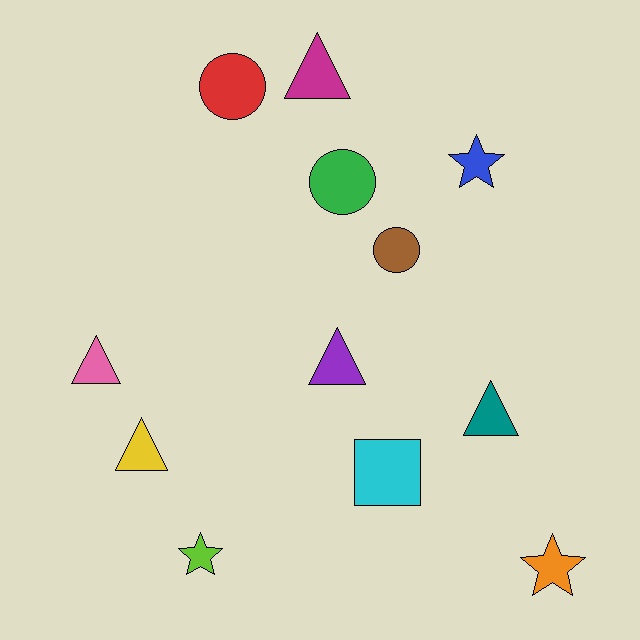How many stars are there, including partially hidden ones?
There are 3 stars.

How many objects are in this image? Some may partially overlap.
There are 12 objects.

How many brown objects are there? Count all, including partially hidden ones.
There is 1 brown object.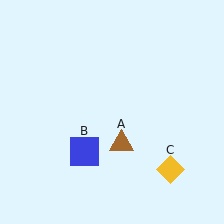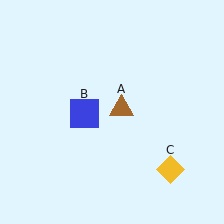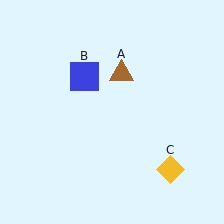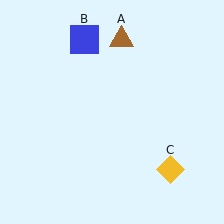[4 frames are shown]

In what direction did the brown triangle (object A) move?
The brown triangle (object A) moved up.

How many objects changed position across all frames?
2 objects changed position: brown triangle (object A), blue square (object B).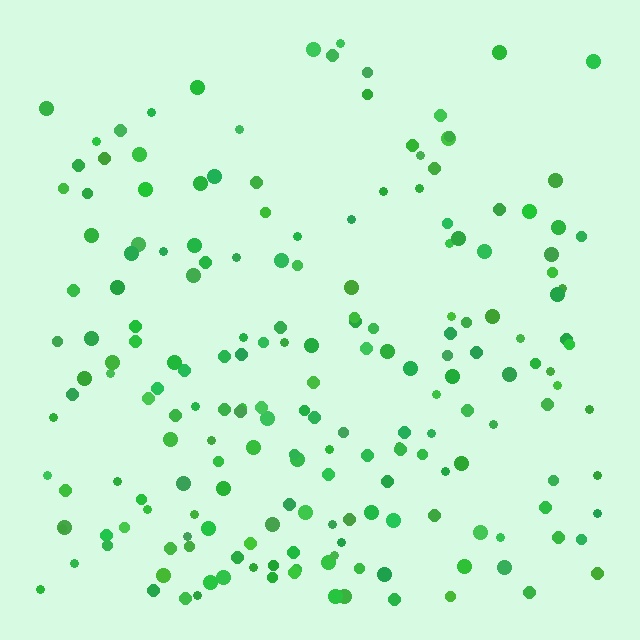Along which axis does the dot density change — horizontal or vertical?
Vertical.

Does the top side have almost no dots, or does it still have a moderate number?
Still a moderate number, just noticeably fewer than the bottom.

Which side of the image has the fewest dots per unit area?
The top.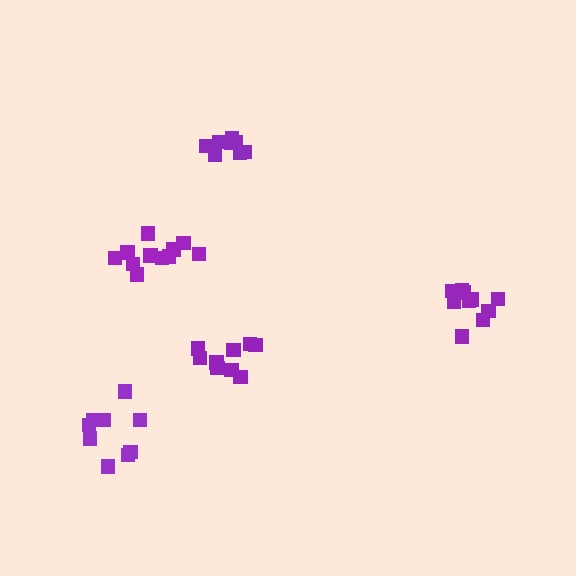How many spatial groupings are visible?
There are 5 spatial groupings.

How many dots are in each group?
Group 1: 8 dots, Group 2: 10 dots, Group 3: 9 dots, Group 4: 12 dots, Group 5: 9 dots (48 total).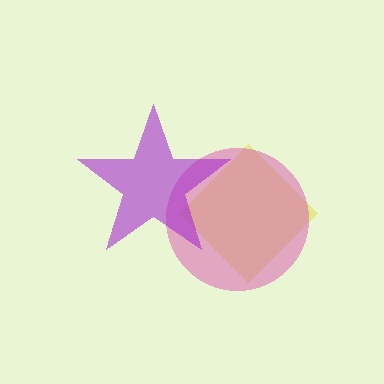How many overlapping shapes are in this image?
There are 3 overlapping shapes in the image.